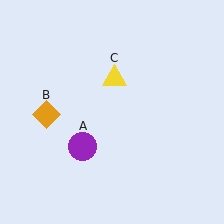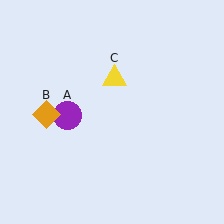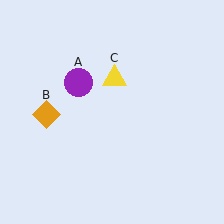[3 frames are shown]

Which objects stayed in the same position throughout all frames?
Orange diamond (object B) and yellow triangle (object C) remained stationary.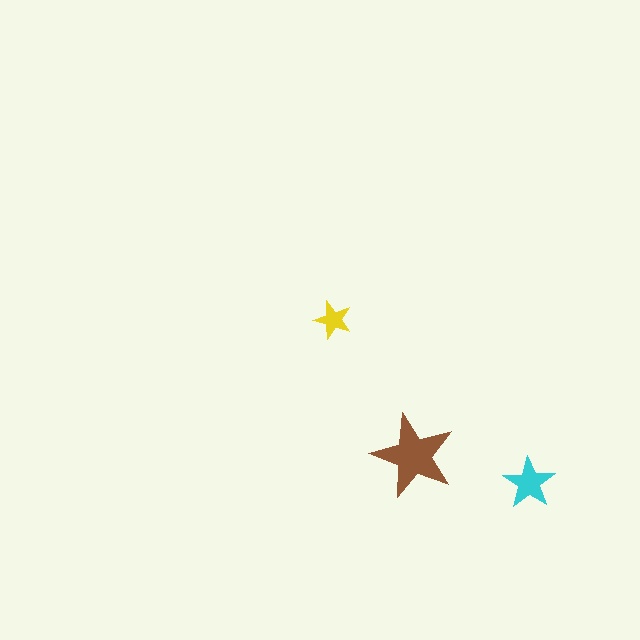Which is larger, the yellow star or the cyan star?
The cyan one.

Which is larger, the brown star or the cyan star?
The brown one.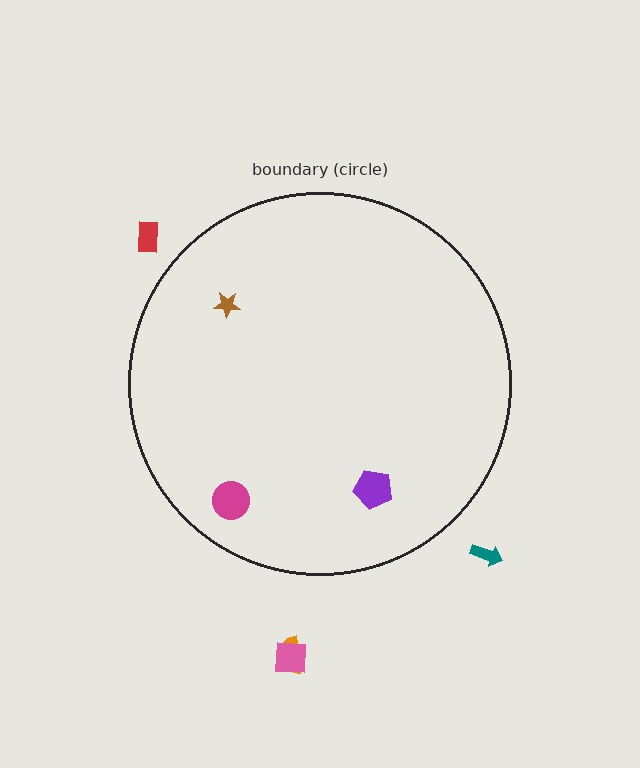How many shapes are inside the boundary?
3 inside, 4 outside.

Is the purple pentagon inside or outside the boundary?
Inside.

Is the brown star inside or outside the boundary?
Inside.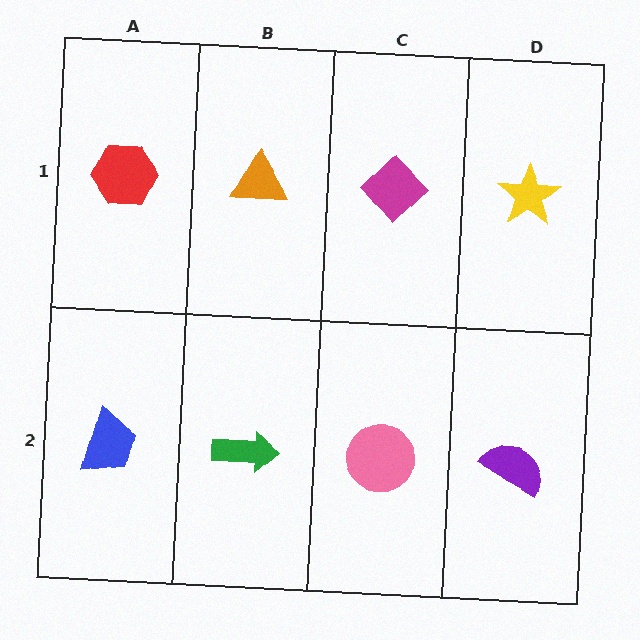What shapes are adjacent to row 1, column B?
A green arrow (row 2, column B), a red hexagon (row 1, column A), a magenta diamond (row 1, column C).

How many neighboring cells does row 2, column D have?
2.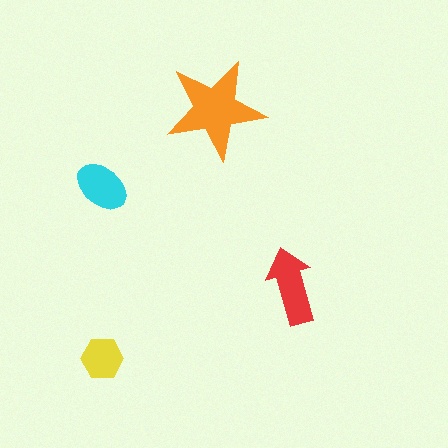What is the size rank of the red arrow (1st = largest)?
2nd.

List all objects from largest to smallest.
The orange star, the red arrow, the cyan ellipse, the yellow hexagon.